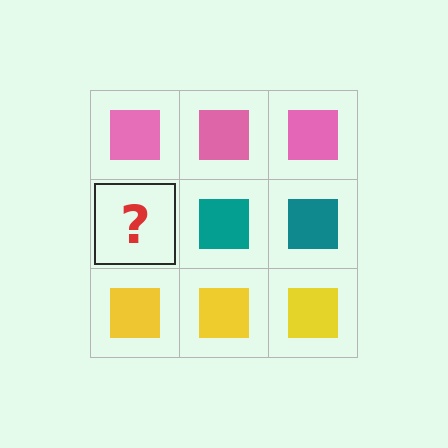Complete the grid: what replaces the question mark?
The question mark should be replaced with a teal square.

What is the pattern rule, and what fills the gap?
The rule is that each row has a consistent color. The gap should be filled with a teal square.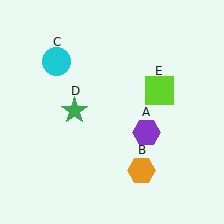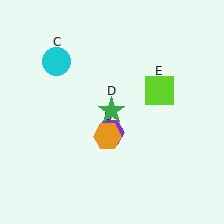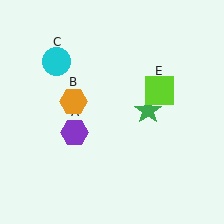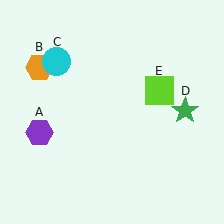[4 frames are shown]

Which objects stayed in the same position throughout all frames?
Cyan circle (object C) and lime square (object E) remained stationary.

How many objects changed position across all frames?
3 objects changed position: purple hexagon (object A), orange hexagon (object B), green star (object D).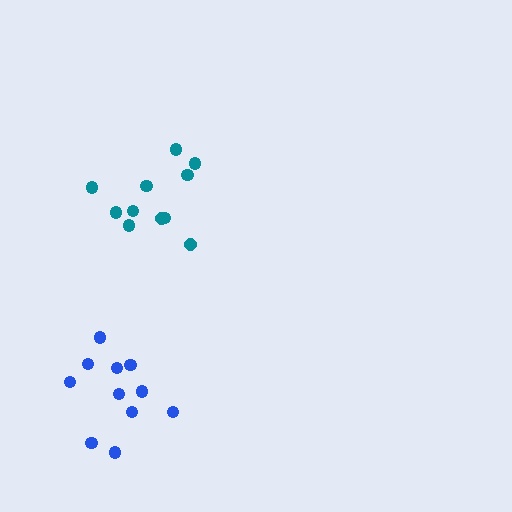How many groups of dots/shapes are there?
There are 2 groups.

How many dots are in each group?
Group 1: 11 dots, Group 2: 11 dots (22 total).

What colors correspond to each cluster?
The clusters are colored: blue, teal.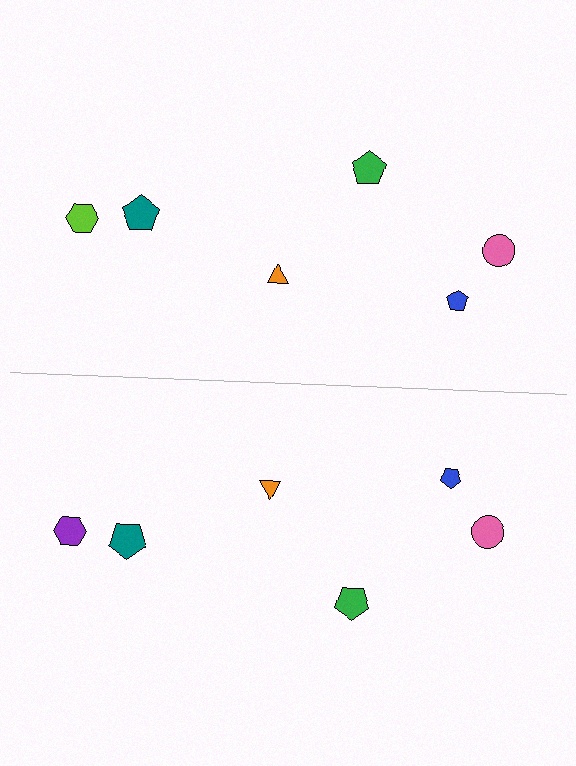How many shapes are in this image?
There are 12 shapes in this image.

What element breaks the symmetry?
The purple hexagon on the bottom side breaks the symmetry — its mirror counterpart is lime.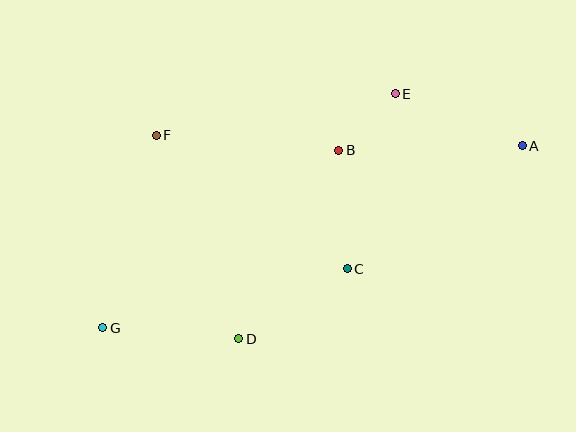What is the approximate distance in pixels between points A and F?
The distance between A and F is approximately 366 pixels.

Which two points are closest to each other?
Points B and E are closest to each other.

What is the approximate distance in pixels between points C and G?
The distance between C and G is approximately 252 pixels.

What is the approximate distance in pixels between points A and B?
The distance between A and B is approximately 184 pixels.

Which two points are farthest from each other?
Points A and G are farthest from each other.